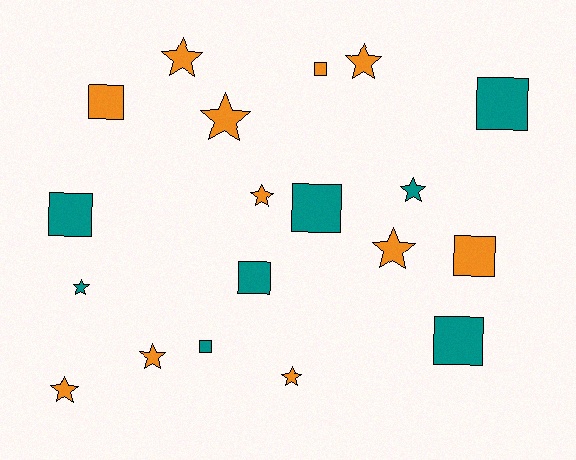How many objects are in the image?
There are 19 objects.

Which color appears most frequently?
Orange, with 11 objects.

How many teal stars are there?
There are 2 teal stars.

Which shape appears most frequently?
Star, with 10 objects.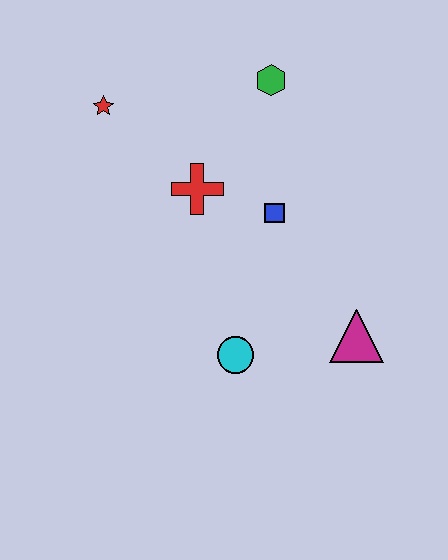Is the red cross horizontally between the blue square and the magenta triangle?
No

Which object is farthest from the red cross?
The magenta triangle is farthest from the red cross.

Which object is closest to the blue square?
The red cross is closest to the blue square.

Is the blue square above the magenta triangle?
Yes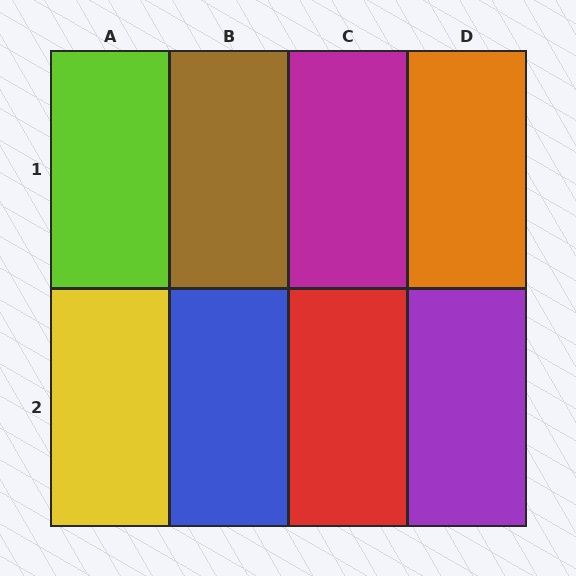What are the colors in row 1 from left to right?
Lime, brown, magenta, orange.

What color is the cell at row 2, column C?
Red.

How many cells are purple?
1 cell is purple.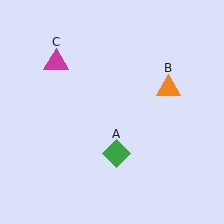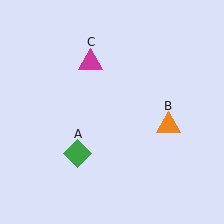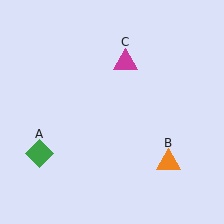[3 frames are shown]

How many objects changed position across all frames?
3 objects changed position: green diamond (object A), orange triangle (object B), magenta triangle (object C).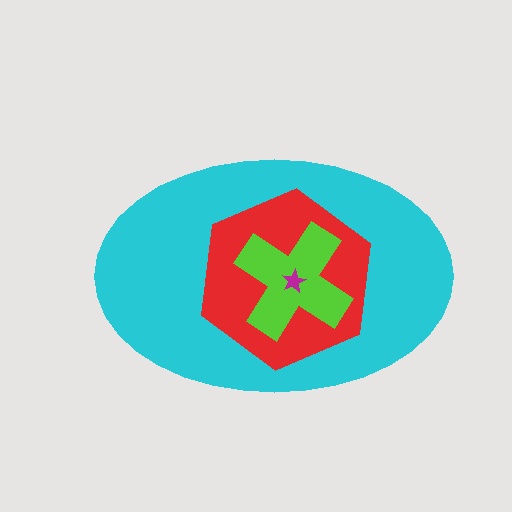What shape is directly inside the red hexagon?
The lime cross.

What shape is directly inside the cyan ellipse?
The red hexagon.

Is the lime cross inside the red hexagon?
Yes.